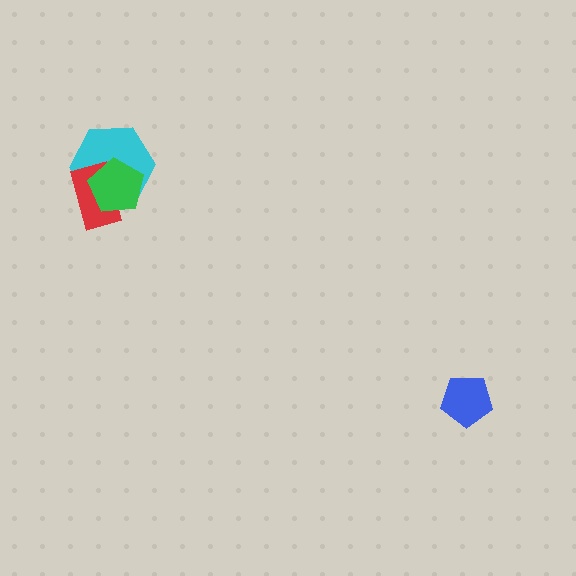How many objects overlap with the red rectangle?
2 objects overlap with the red rectangle.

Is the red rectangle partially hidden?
Yes, it is partially covered by another shape.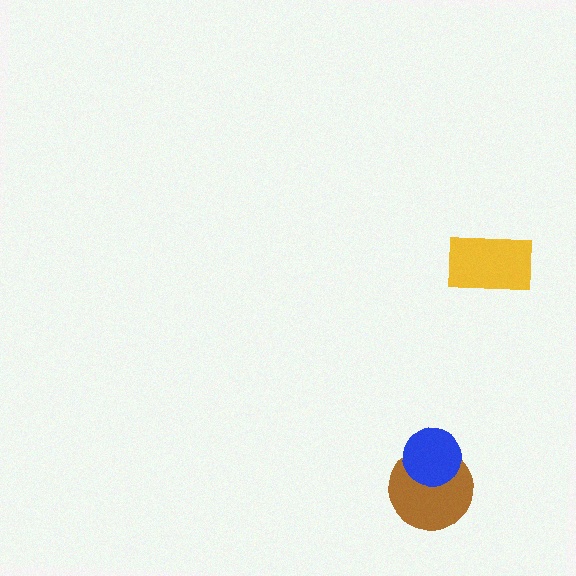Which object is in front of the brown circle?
The blue circle is in front of the brown circle.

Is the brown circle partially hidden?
Yes, it is partially covered by another shape.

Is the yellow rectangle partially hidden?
No, no other shape covers it.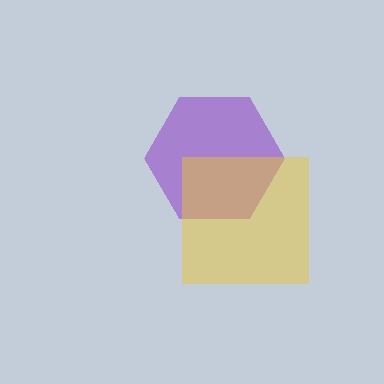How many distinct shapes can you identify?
There are 2 distinct shapes: a purple hexagon, a yellow square.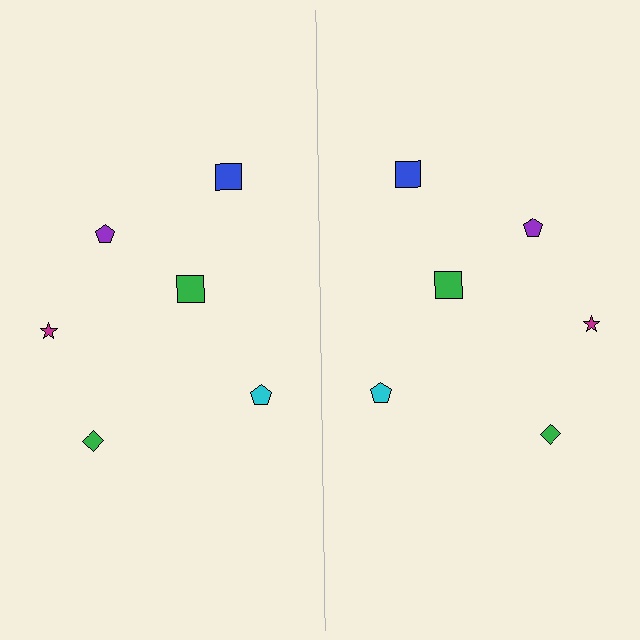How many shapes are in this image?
There are 12 shapes in this image.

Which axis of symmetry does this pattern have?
The pattern has a vertical axis of symmetry running through the center of the image.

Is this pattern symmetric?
Yes, this pattern has bilateral (reflection) symmetry.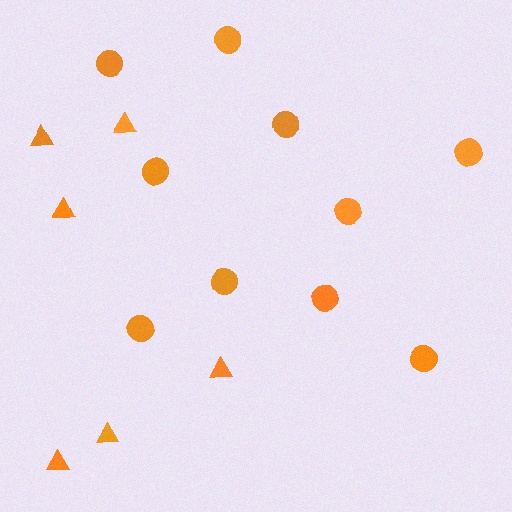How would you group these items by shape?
There are 2 groups: one group of triangles (6) and one group of circles (10).